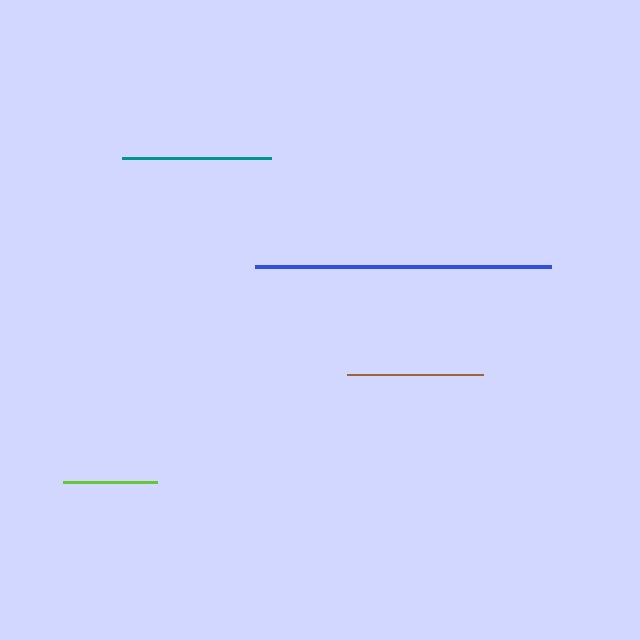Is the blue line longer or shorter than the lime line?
The blue line is longer than the lime line.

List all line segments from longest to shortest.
From longest to shortest: blue, teal, brown, lime.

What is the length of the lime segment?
The lime segment is approximately 93 pixels long.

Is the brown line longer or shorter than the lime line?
The brown line is longer than the lime line.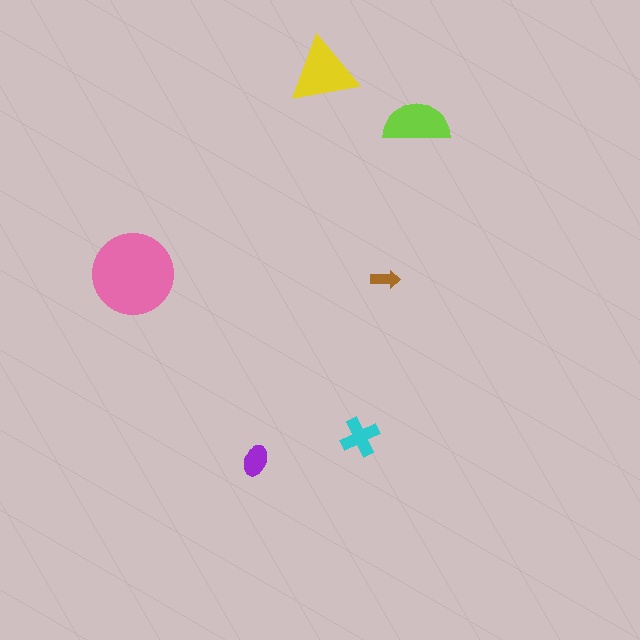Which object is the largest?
The pink circle.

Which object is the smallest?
The brown arrow.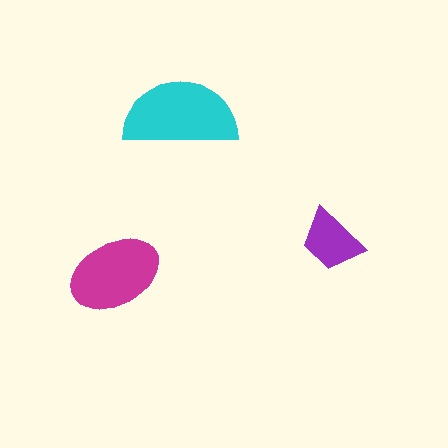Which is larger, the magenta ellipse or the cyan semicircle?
The cyan semicircle.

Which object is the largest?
The cyan semicircle.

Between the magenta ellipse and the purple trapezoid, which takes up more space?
The magenta ellipse.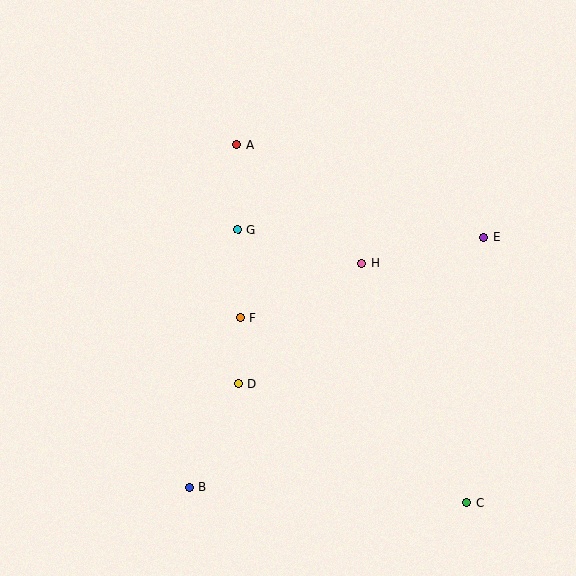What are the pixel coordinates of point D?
Point D is at (238, 384).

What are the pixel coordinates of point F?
Point F is at (241, 318).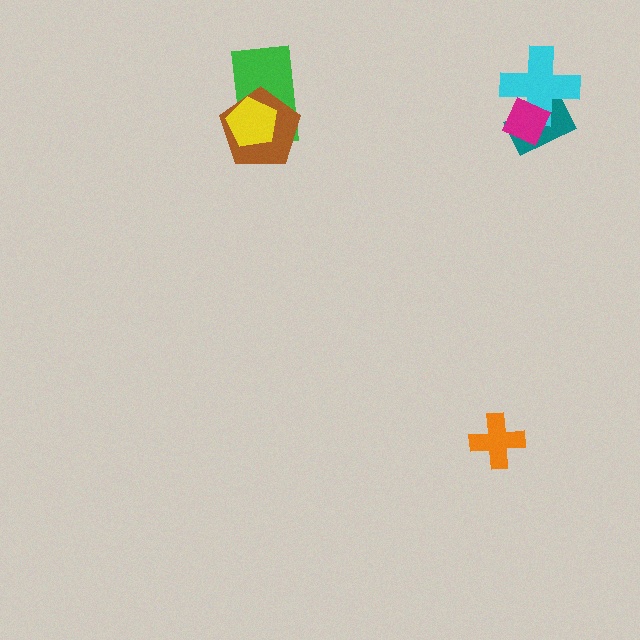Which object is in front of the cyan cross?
The magenta diamond is in front of the cyan cross.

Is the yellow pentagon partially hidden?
No, no other shape covers it.